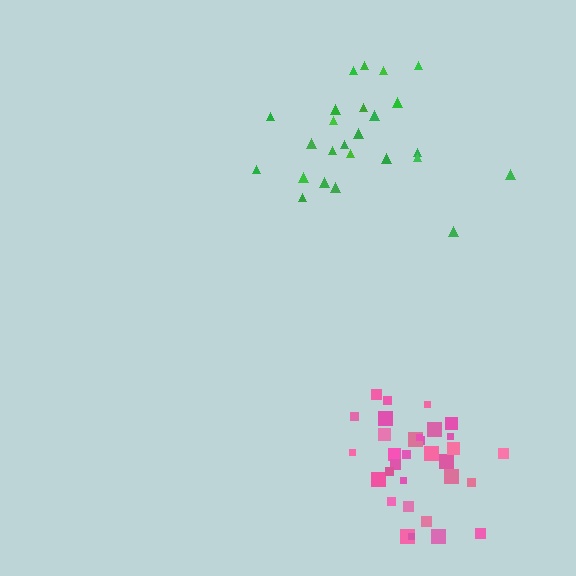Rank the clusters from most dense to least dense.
pink, green.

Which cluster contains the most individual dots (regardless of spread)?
Pink (32).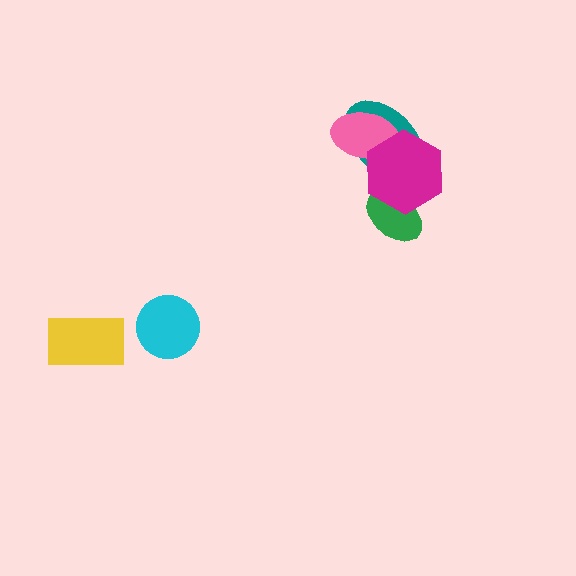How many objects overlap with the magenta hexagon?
3 objects overlap with the magenta hexagon.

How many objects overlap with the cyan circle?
0 objects overlap with the cyan circle.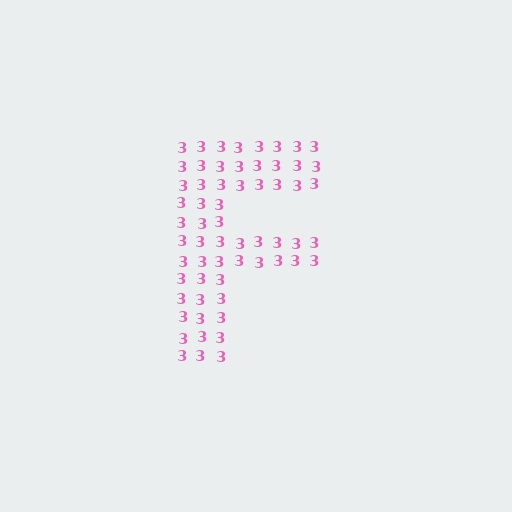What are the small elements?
The small elements are digit 3's.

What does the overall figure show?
The overall figure shows the letter F.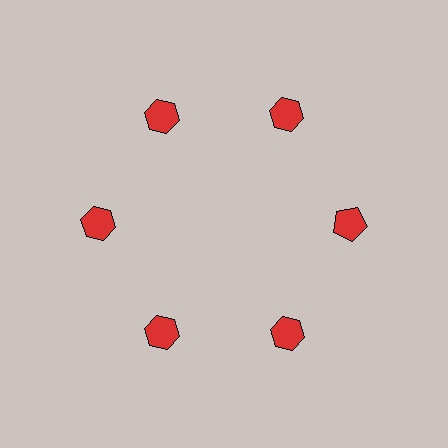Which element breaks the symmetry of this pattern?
The red pentagon at roughly the 3 o'clock position breaks the symmetry. All other shapes are red hexagons.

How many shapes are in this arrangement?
There are 6 shapes arranged in a ring pattern.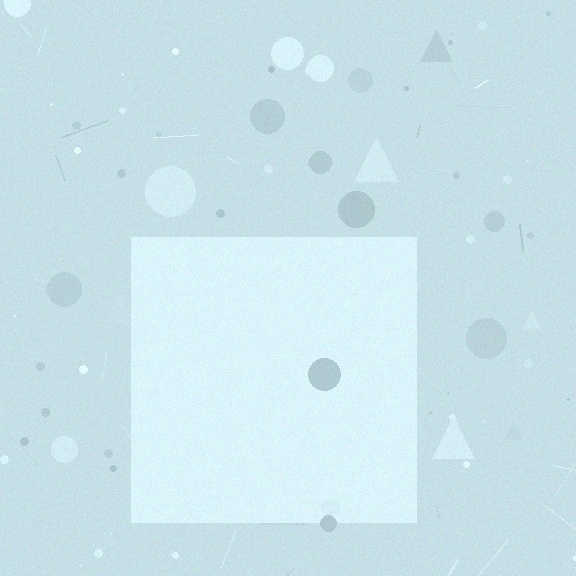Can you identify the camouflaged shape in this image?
The camouflaged shape is a square.